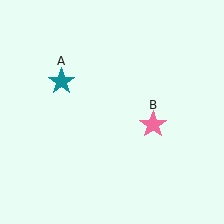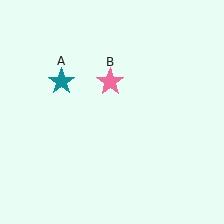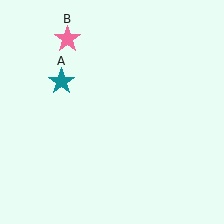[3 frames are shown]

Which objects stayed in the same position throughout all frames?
Teal star (object A) remained stationary.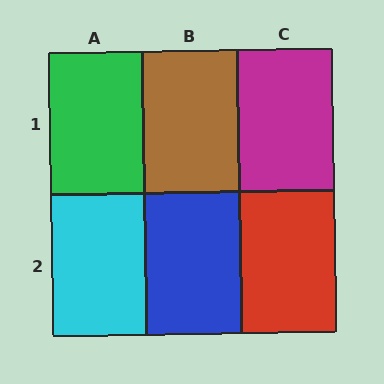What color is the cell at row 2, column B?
Blue.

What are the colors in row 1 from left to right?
Green, brown, magenta.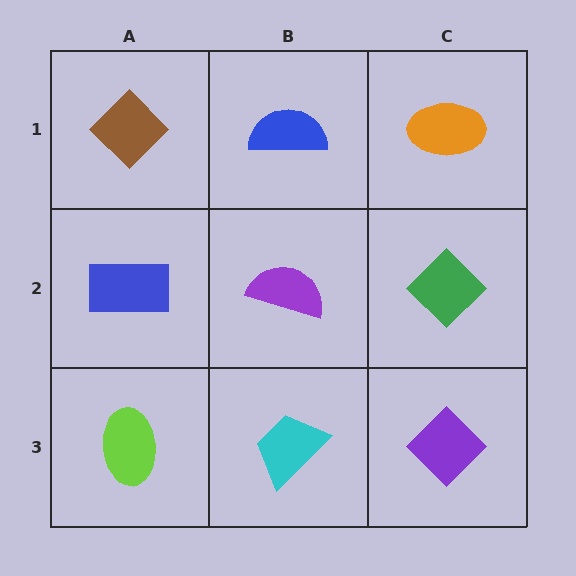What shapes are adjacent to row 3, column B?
A purple semicircle (row 2, column B), a lime ellipse (row 3, column A), a purple diamond (row 3, column C).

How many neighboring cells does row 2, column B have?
4.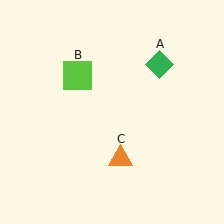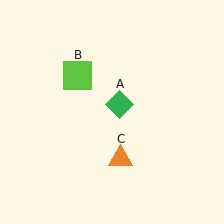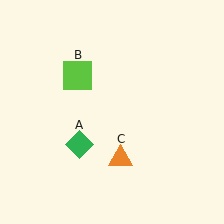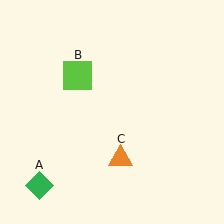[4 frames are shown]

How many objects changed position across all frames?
1 object changed position: green diamond (object A).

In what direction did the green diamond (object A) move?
The green diamond (object A) moved down and to the left.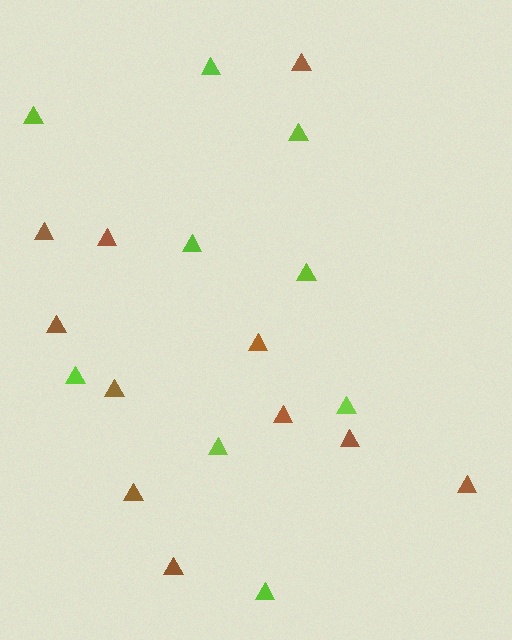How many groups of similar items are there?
There are 2 groups: one group of lime triangles (9) and one group of brown triangles (11).